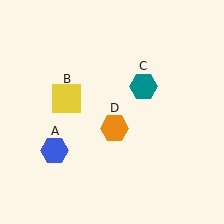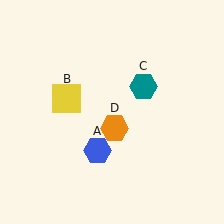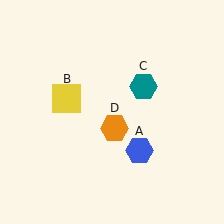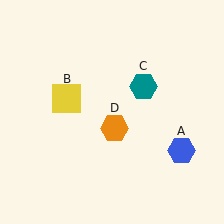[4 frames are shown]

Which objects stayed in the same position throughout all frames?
Yellow square (object B) and teal hexagon (object C) and orange hexagon (object D) remained stationary.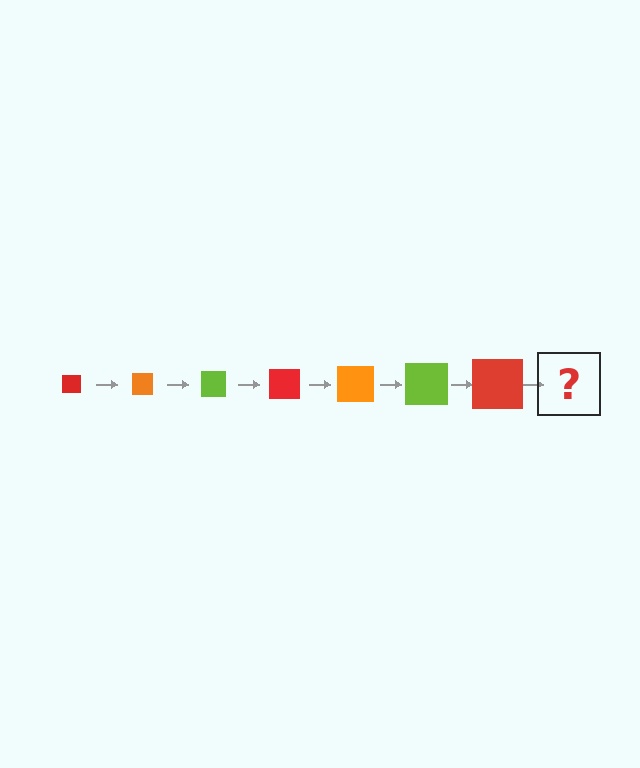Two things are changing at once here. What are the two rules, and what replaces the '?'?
The two rules are that the square grows larger each step and the color cycles through red, orange, and lime. The '?' should be an orange square, larger than the previous one.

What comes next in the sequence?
The next element should be an orange square, larger than the previous one.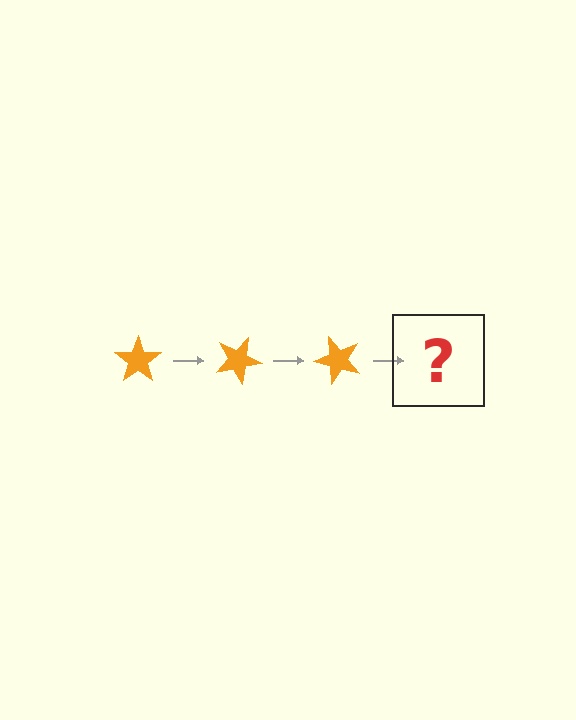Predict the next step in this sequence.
The next step is an orange star rotated 75 degrees.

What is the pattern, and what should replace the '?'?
The pattern is that the star rotates 25 degrees each step. The '?' should be an orange star rotated 75 degrees.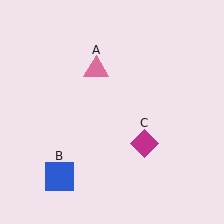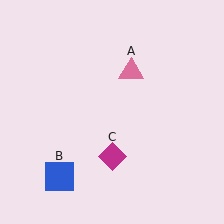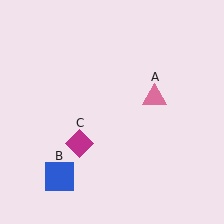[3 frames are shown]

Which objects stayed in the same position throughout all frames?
Blue square (object B) remained stationary.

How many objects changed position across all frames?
2 objects changed position: pink triangle (object A), magenta diamond (object C).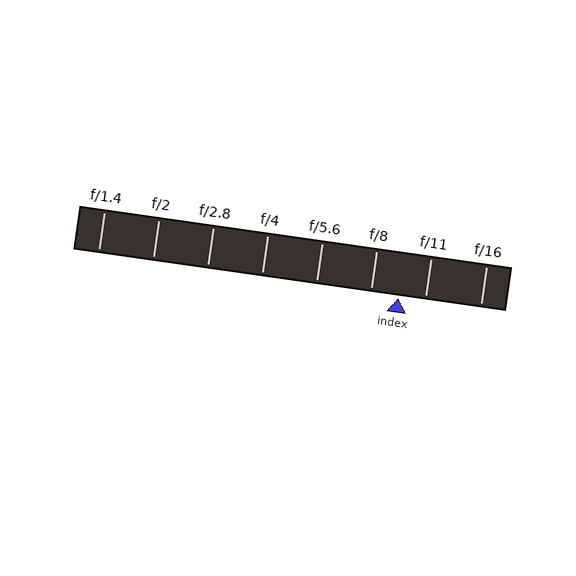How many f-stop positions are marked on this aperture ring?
There are 8 f-stop positions marked.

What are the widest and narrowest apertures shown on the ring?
The widest aperture shown is f/1.4 and the narrowest is f/16.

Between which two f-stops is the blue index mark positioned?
The index mark is between f/8 and f/11.